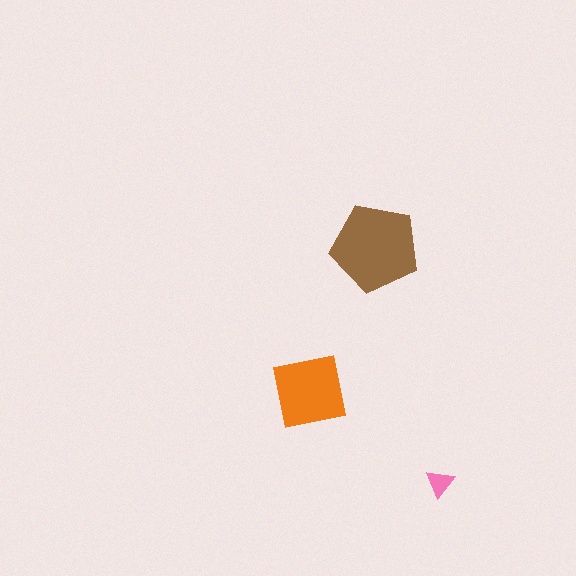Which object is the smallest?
The pink triangle.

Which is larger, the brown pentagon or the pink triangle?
The brown pentagon.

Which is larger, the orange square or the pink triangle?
The orange square.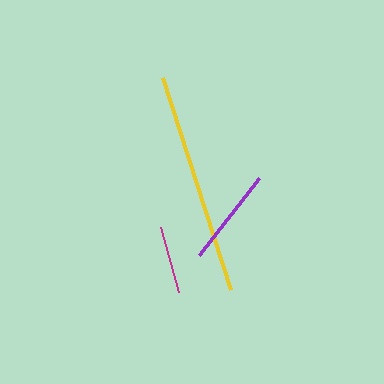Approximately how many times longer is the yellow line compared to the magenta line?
The yellow line is approximately 3.3 times the length of the magenta line.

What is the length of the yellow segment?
The yellow segment is approximately 223 pixels long.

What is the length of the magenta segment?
The magenta segment is approximately 67 pixels long.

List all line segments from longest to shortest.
From longest to shortest: yellow, purple, magenta.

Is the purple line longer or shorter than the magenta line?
The purple line is longer than the magenta line.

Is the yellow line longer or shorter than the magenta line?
The yellow line is longer than the magenta line.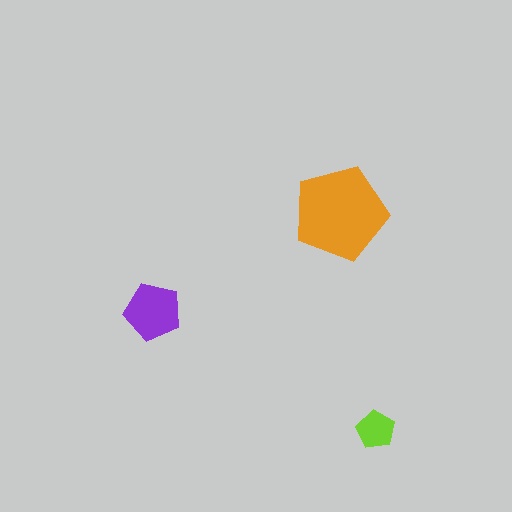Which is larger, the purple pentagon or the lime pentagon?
The purple one.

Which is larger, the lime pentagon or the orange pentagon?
The orange one.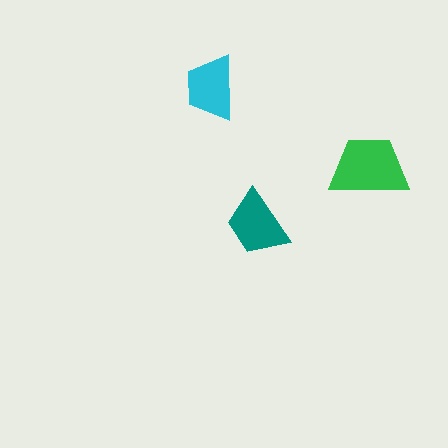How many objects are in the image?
There are 3 objects in the image.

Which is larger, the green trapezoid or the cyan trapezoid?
The green one.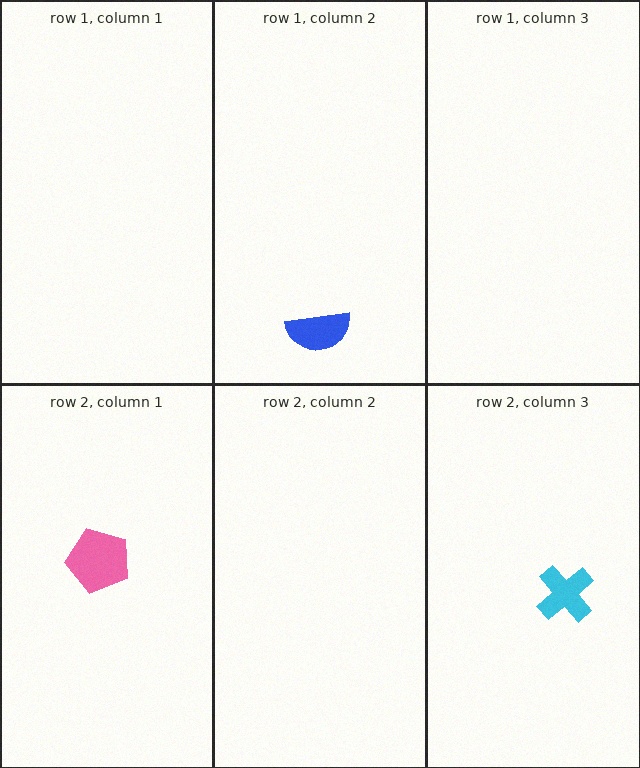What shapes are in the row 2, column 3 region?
The cyan cross.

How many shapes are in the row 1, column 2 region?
1.